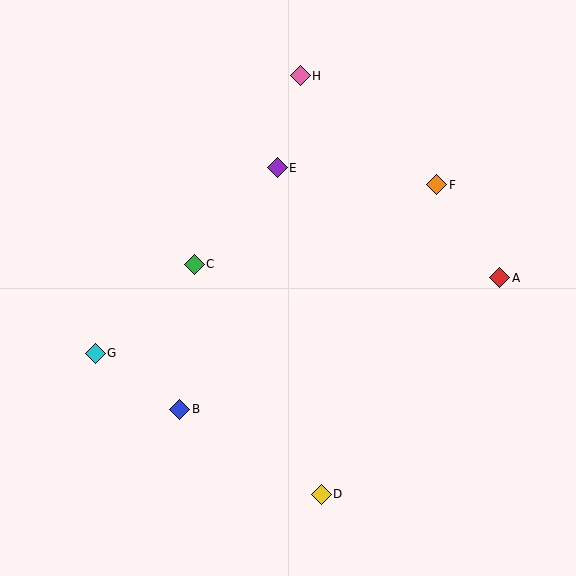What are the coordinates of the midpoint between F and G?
The midpoint between F and G is at (266, 269).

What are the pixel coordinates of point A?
Point A is at (500, 278).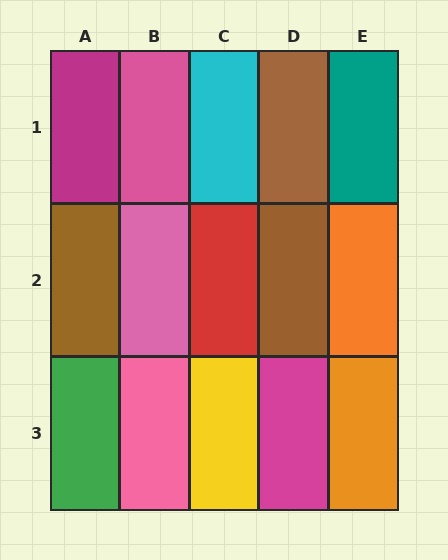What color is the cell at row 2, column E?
Orange.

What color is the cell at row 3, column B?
Pink.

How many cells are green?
1 cell is green.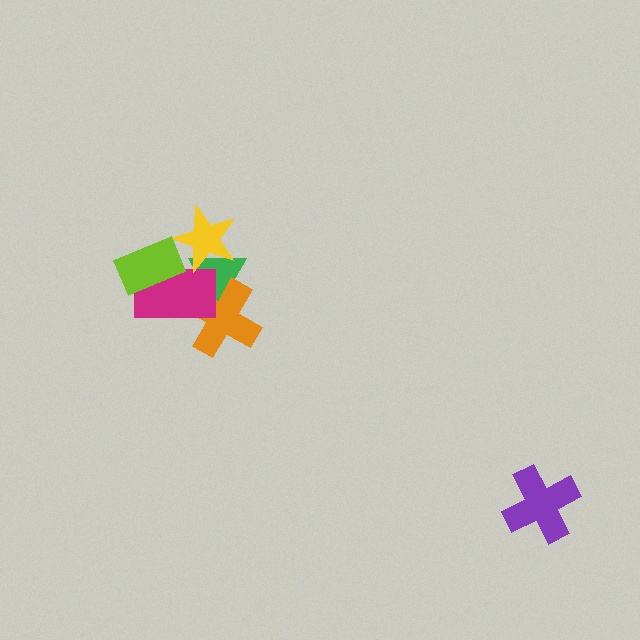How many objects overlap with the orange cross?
2 objects overlap with the orange cross.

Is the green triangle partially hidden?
Yes, it is partially covered by another shape.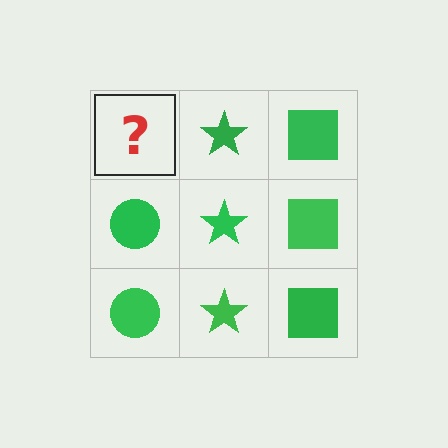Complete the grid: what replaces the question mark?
The question mark should be replaced with a green circle.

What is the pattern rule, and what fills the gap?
The rule is that each column has a consistent shape. The gap should be filled with a green circle.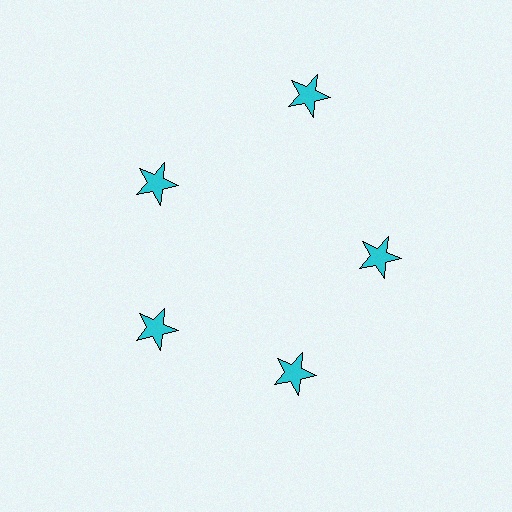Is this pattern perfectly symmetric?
No. The 5 cyan stars are arranged in a ring, but one element near the 1 o'clock position is pushed outward from the center, breaking the 5-fold rotational symmetry.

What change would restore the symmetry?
The symmetry would be restored by moving it inward, back onto the ring so that all 5 stars sit at equal angles and equal distance from the center.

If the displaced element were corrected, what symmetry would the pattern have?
It would have 5-fold rotational symmetry — the pattern would map onto itself every 72 degrees.